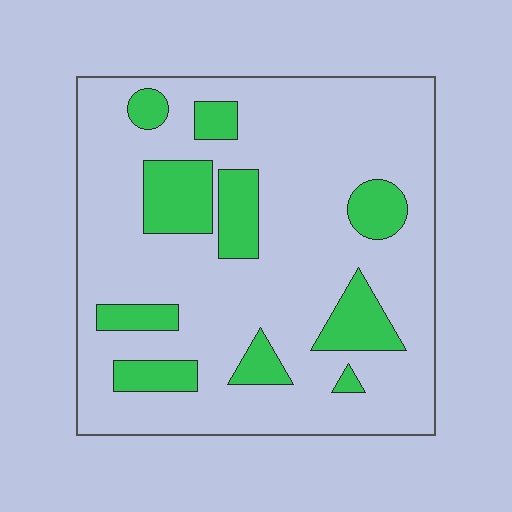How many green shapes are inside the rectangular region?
10.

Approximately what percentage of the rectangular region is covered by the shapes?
Approximately 20%.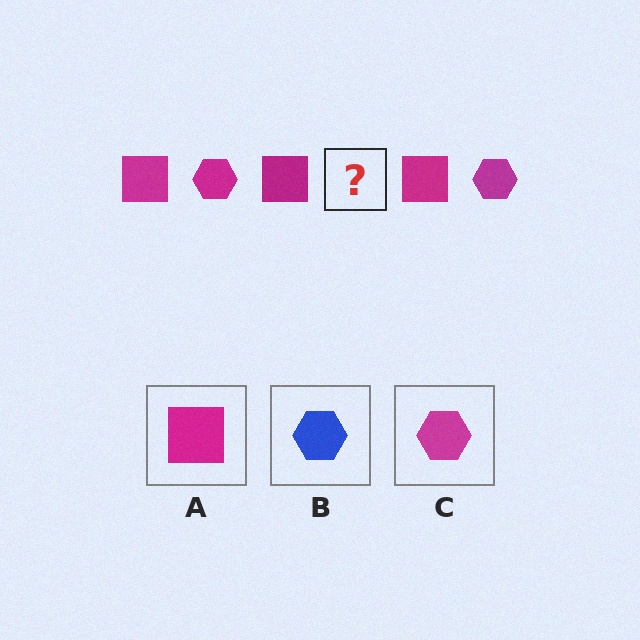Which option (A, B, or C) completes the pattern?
C.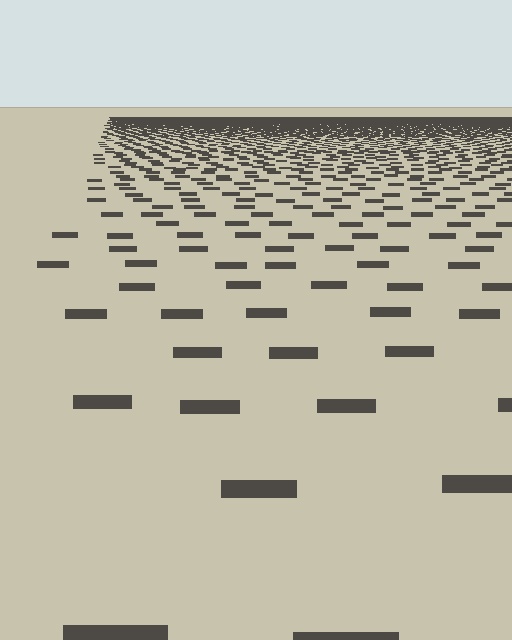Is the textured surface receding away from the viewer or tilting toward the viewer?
The surface is receding away from the viewer. Texture elements get smaller and denser toward the top.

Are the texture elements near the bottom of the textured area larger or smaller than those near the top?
Larger. Near the bottom, elements are closer to the viewer and appear at a bigger on-screen size.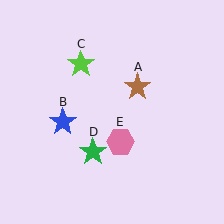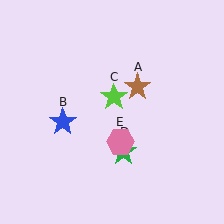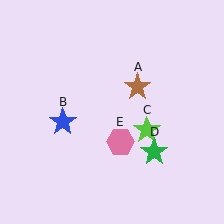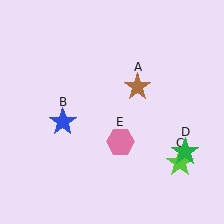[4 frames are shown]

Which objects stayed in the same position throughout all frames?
Brown star (object A) and blue star (object B) and pink hexagon (object E) remained stationary.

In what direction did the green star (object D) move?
The green star (object D) moved right.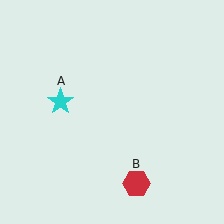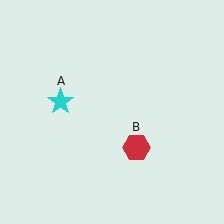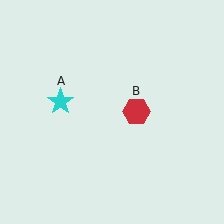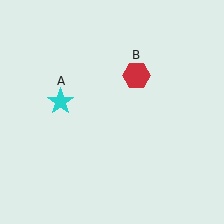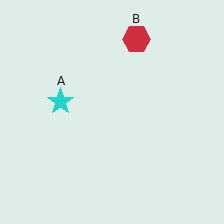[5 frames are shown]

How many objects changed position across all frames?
1 object changed position: red hexagon (object B).